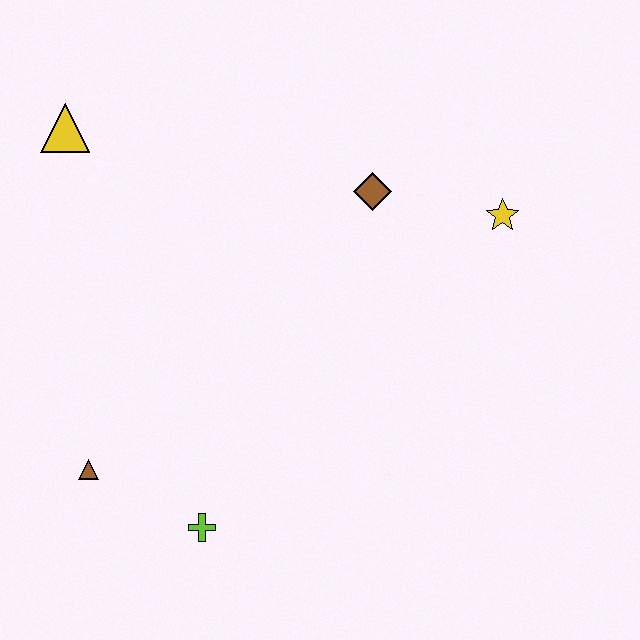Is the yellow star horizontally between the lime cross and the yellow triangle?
No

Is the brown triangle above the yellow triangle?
No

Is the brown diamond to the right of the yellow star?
No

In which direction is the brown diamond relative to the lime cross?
The brown diamond is above the lime cross.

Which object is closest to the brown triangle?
The lime cross is closest to the brown triangle.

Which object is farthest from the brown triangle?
The yellow star is farthest from the brown triangle.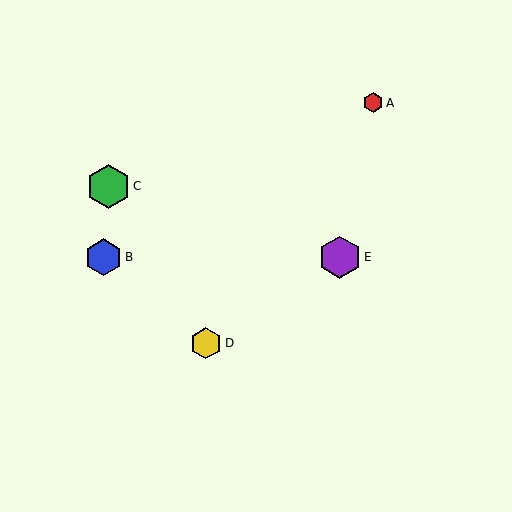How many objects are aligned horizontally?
2 objects (B, E) are aligned horizontally.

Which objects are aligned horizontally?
Objects B, E are aligned horizontally.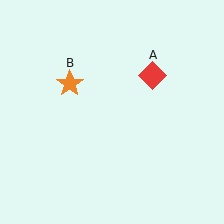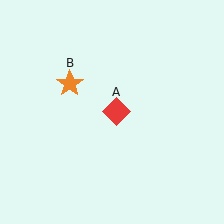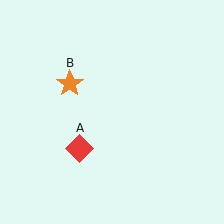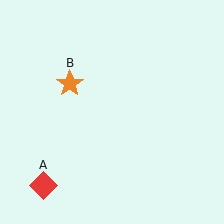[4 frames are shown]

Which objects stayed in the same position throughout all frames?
Orange star (object B) remained stationary.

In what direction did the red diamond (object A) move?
The red diamond (object A) moved down and to the left.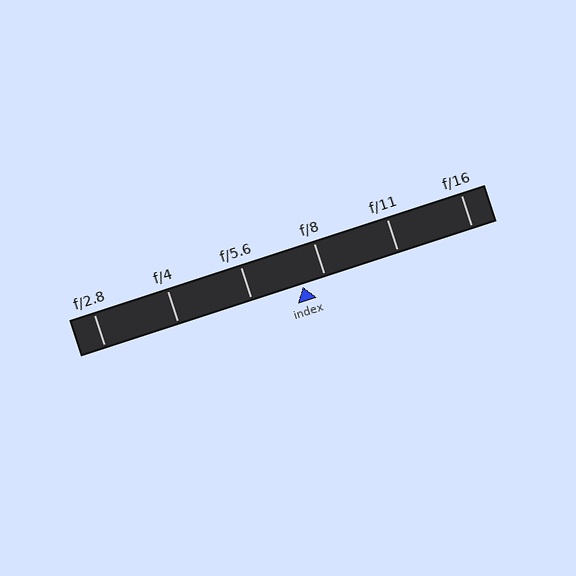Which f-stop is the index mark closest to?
The index mark is closest to f/8.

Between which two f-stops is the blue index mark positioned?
The index mark is between f/5.6 and f/8.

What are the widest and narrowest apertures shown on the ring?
The widest aperture shown is f/2.8 and the narrowest is f/16.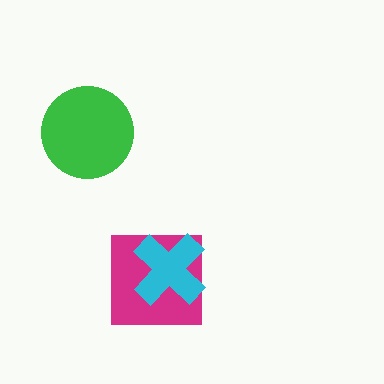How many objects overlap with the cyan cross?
1 object overlaps with the cyan cross.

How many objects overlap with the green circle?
0 objects overlap with the green circle.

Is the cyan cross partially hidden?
No, no other shape covers it.